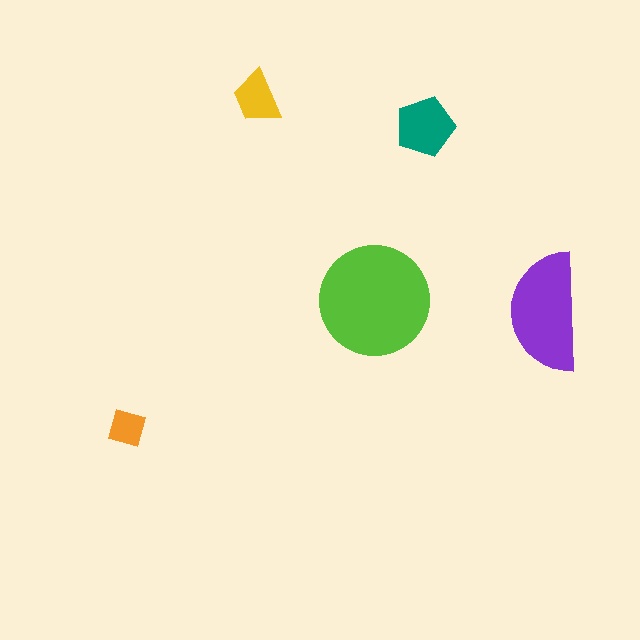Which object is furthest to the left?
The orange diamond is leftmost.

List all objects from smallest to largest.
The orange diamond, the yellow trapezoid, the teal pentagon, the purple semicircle, the lime circle.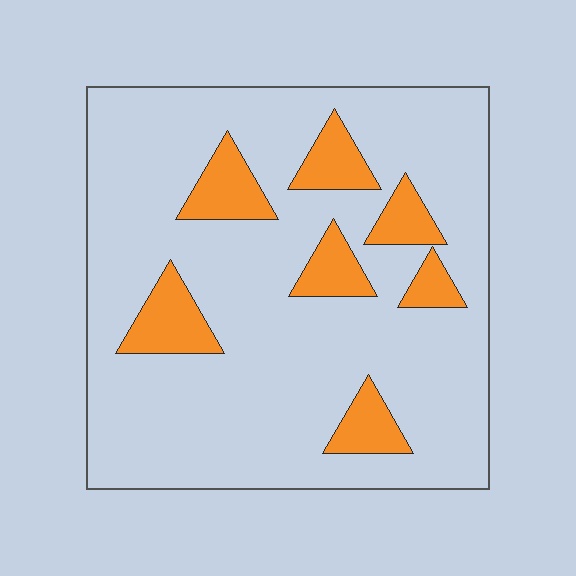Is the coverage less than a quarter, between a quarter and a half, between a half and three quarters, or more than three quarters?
Less than a quarter.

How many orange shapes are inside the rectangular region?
7.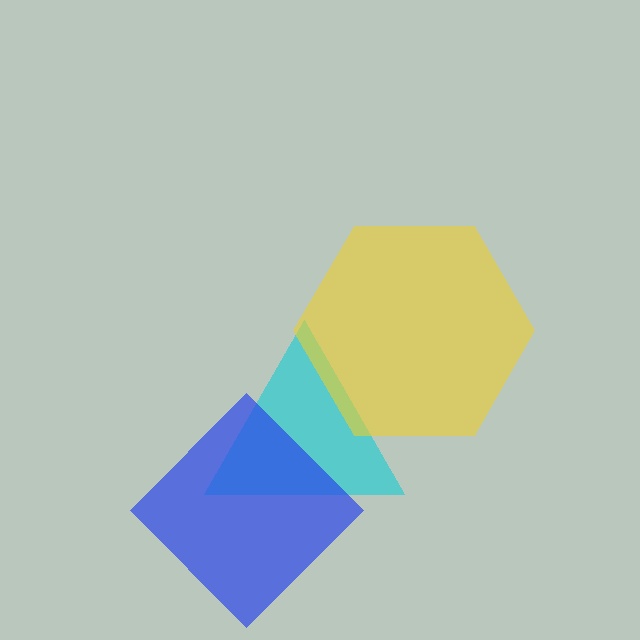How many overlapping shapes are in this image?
There are 3 overlapping shapes in the image.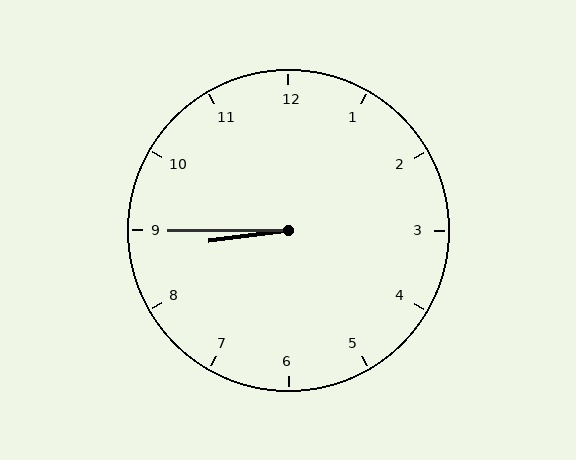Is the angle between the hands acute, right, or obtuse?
It is acute.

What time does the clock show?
8:45.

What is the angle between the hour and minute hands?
Approximately 8 degrees.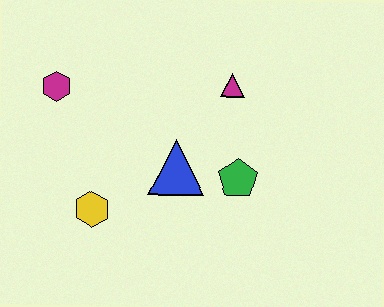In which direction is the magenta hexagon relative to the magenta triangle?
The magenta hexagon is to the left of the magenta triangle.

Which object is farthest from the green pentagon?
The magenta hexagon is farthest from the green pentagon.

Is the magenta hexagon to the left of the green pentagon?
Yes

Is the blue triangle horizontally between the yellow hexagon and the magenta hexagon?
No